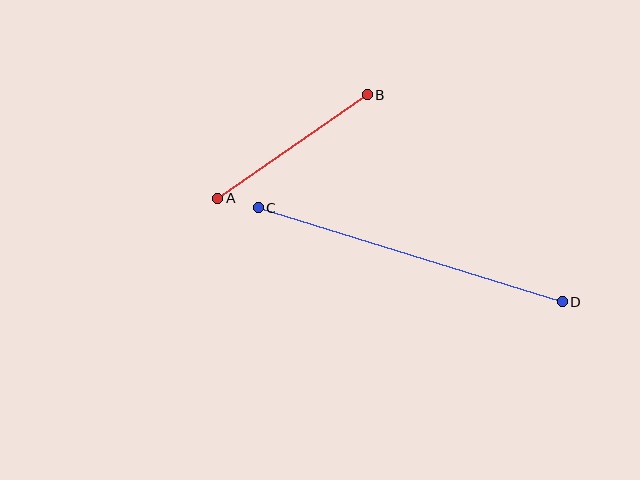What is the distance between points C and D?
The distance is approximately 318 pixels.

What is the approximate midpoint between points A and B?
The midpoint is at approximately (292, 147) pixels.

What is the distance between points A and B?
The distance is approximately 182 pixels.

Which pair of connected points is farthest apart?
Points C and D are farthest apart.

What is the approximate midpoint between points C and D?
The midpoint is at approximately (410, 255) pixels.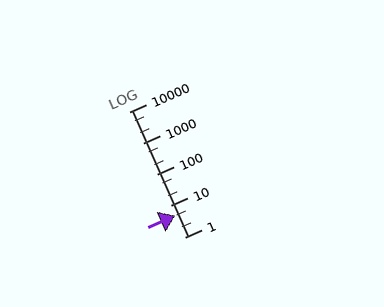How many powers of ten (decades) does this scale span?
The scale spans 4 decades, from 1 to 10000.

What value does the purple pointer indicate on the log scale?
The pointer indicates approximately 4.7.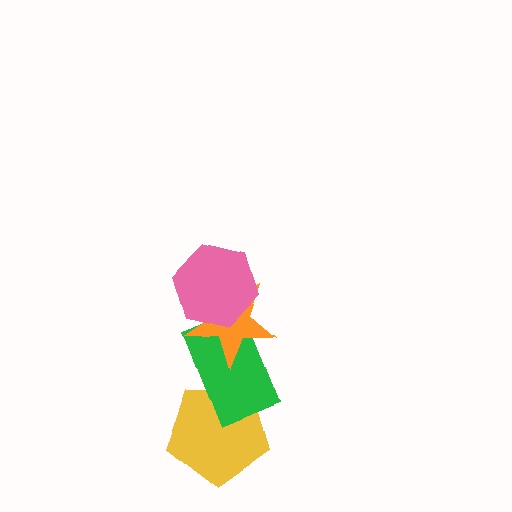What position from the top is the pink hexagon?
The pink hexagon is 1st from the top.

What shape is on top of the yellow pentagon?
The green rectangle is on top of the yellow pentagon.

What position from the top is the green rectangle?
The green rectangle is 3rd from the top.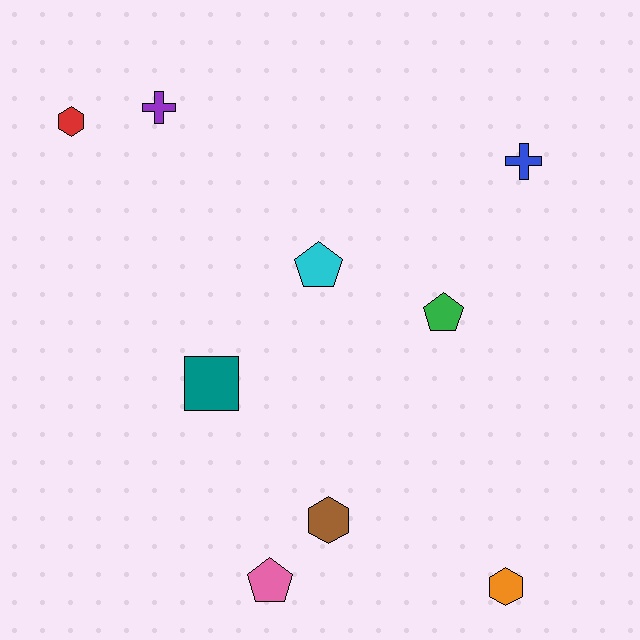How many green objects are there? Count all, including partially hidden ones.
There is 1 green object.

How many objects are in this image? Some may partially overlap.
There are 9 objects.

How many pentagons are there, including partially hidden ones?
There are 3 pentagons.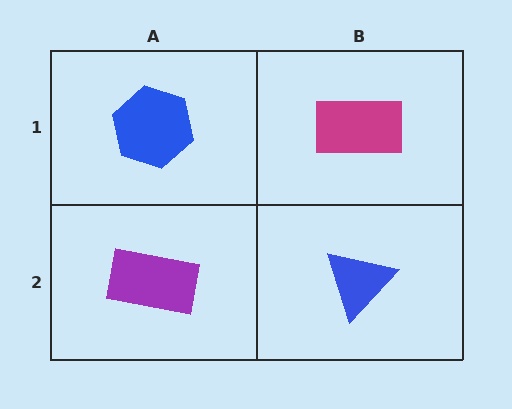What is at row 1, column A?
A blue hexagon.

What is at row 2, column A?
A purple rectangle.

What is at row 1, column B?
A magenta rectangle.